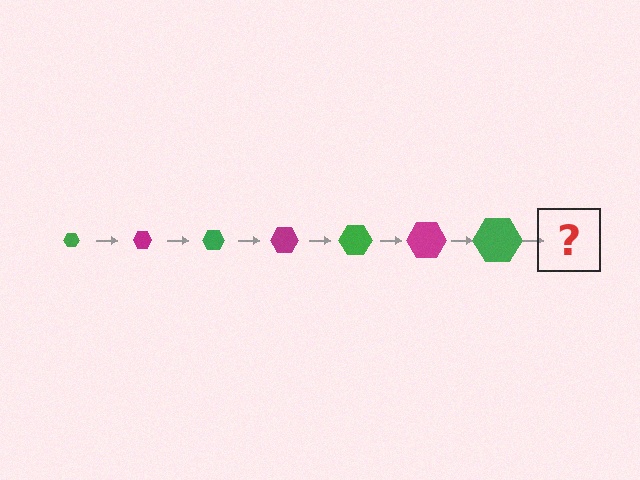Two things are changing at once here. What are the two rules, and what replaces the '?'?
The two rules are that the hexagon grows larger each step and the color cycles through green and magenta. The '?' should be a magenta hexagon, larger than the previous one.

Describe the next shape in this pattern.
It should be a magenta hexagon, larger than the previous one.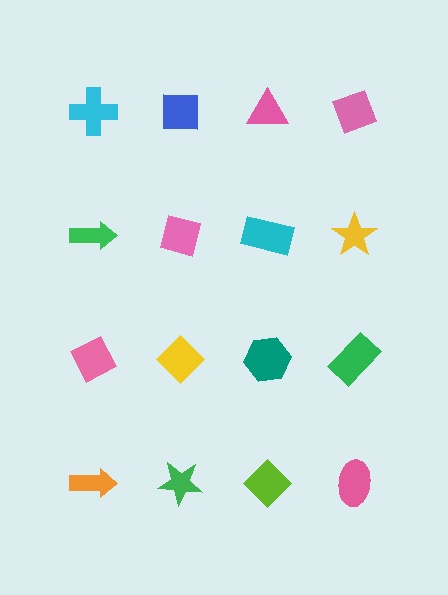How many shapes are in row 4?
4 shapes.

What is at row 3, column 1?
A pink diamond.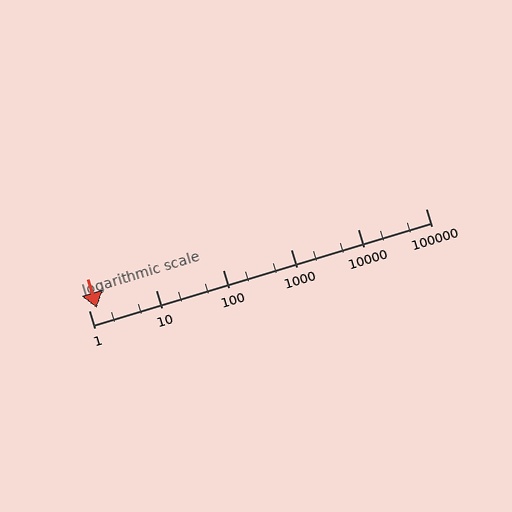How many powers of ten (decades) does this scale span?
The scale spans 5 decades, from 1 to 100000.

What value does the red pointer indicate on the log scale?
The pointer indicates approximately 1.3.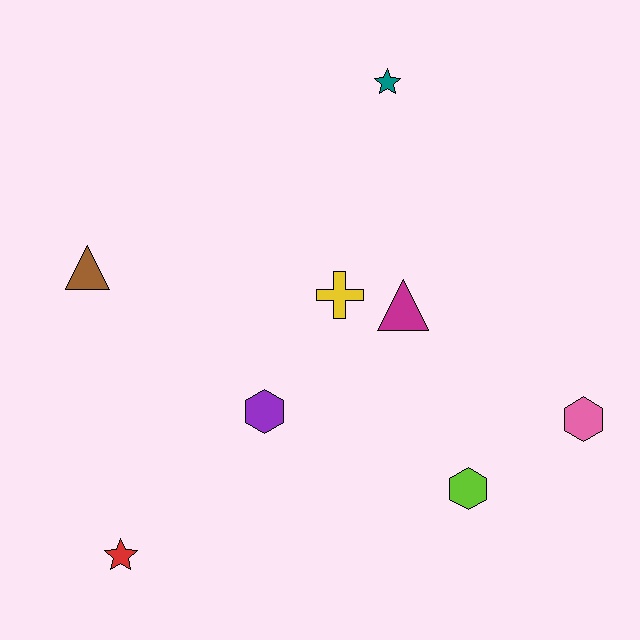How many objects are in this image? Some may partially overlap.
There are 8 objects.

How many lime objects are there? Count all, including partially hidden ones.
There is 1 lime object.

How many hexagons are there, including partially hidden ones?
There are 3 hexagons.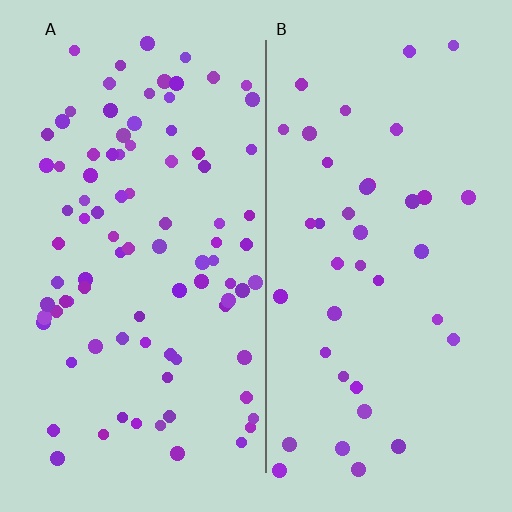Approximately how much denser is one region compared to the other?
Approximately 2.3× — region A over region B.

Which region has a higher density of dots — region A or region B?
A (the left).